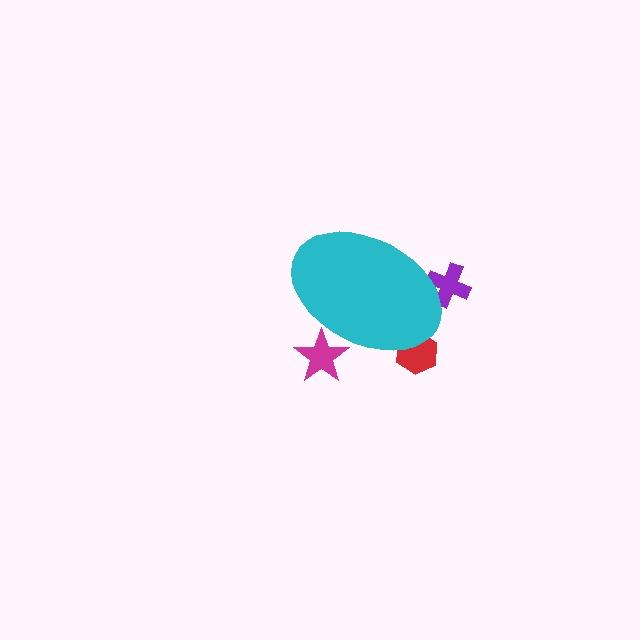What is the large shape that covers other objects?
A cyan ellipse.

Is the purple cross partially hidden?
Yes, the purple cross is partially hidden behind the cyan ellipse.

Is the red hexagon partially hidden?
Yes, the red hexagon is partially hidden behind the cyan ellipse.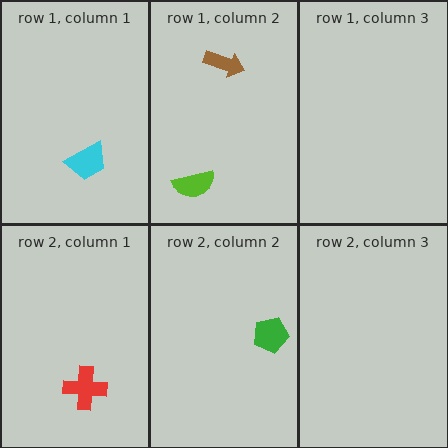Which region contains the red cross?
The row 2, column 1 region.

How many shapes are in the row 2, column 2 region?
1.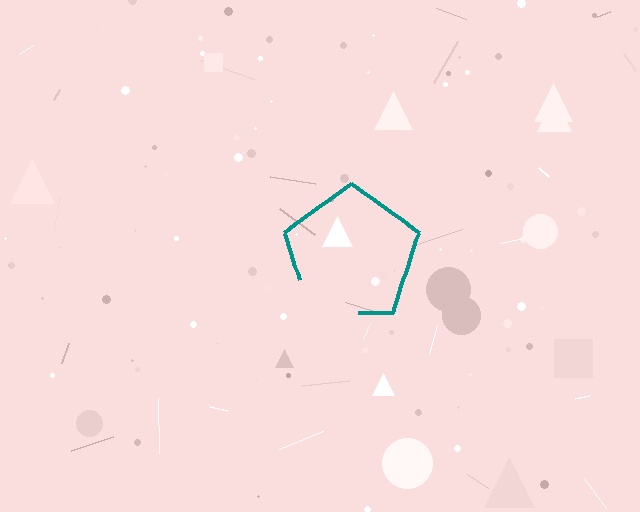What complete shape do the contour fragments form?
The contour fragments form a pentagon.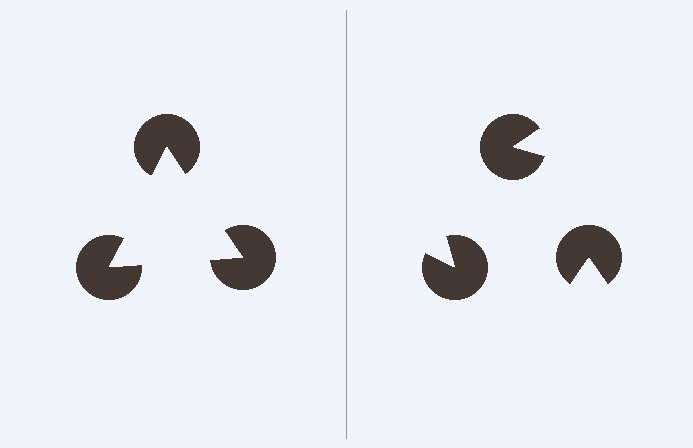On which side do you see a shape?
An illusory triangle appears on the left side. On the right side the wedge cuts are rotated, so no coherent shape forms.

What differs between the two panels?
The pac-man discs are positioned identically on both sides; only the wedge orientations differ. On the left they align to a triangle; on the right they are misaligned.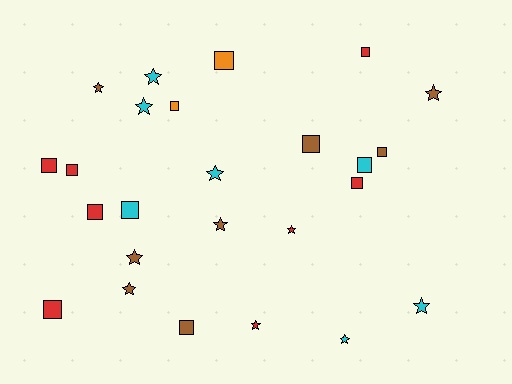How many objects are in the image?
There are 25 objects.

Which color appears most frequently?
Red, with 8 objects.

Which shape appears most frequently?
Square, with 13 objects.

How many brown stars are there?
There are 5 brown stars.